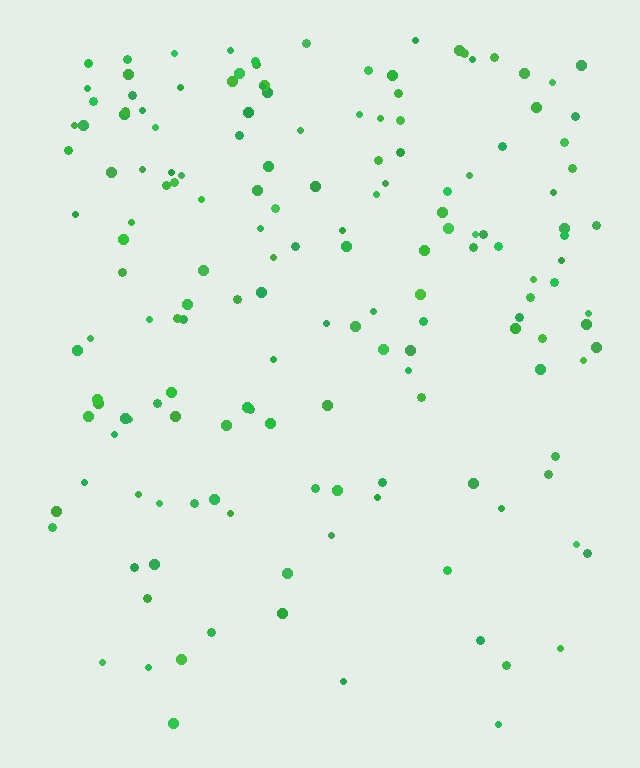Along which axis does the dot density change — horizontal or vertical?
Vertical.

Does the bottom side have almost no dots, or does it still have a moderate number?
Still a moderate number, just noticeably fewer than the top.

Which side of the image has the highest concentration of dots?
The top.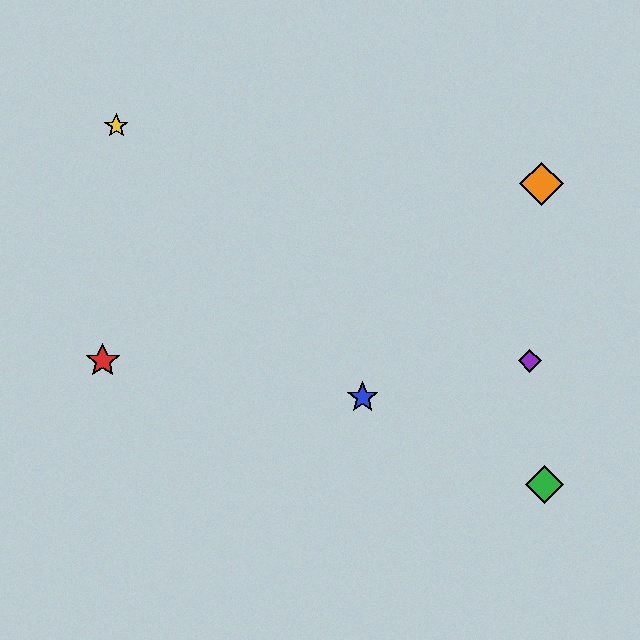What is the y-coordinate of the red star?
The red star is at y≈361.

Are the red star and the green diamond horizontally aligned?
No, the red star is at y≈361 and the green diamond is at y≈485.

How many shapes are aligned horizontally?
2 shapes (the red star, the purple diamond) are aligned horizontally.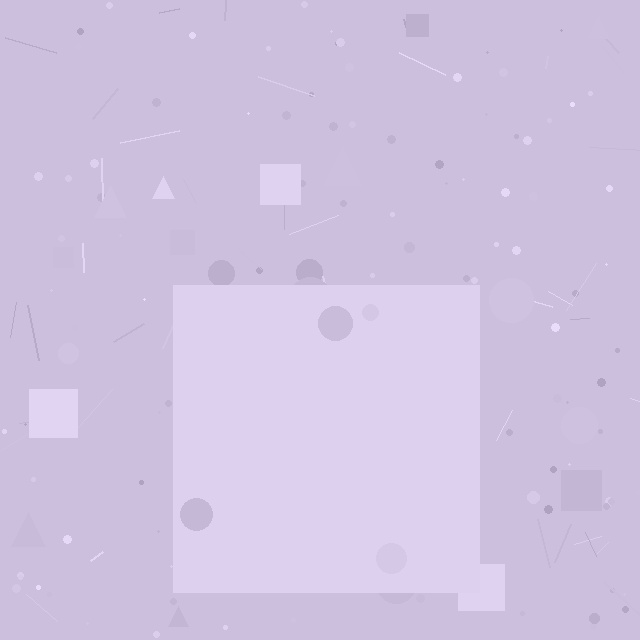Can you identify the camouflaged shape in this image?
The camouflaged shape is a square.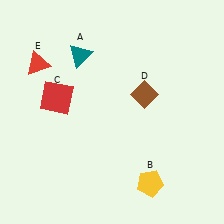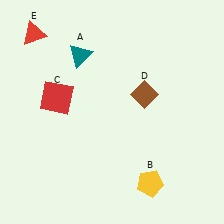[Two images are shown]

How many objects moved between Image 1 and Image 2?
1 object moved between the two images.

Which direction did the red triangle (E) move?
The red triangle (E) moved up.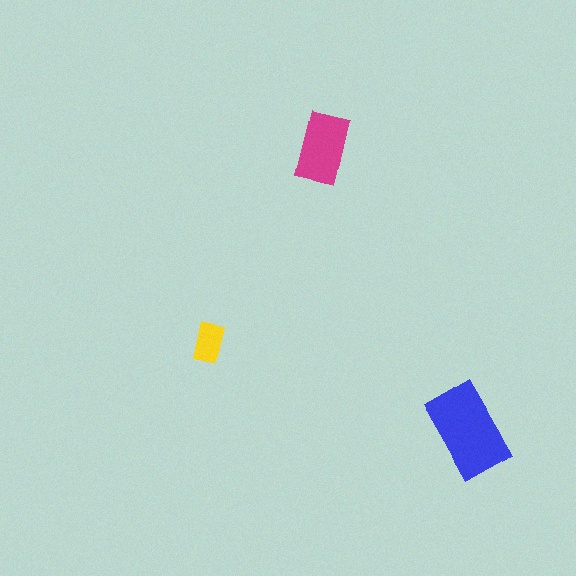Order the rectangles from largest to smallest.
the blue one, the magenta one, the yellow one.